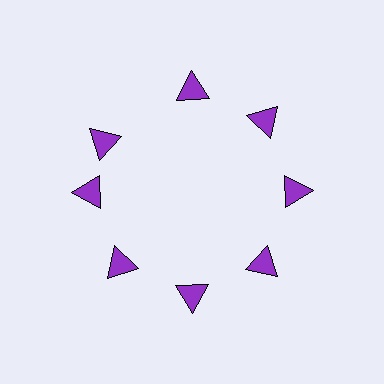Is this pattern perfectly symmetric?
No. The 8 purple triangles are arranged in a ring, but one element near the 10 o'clock position is rotated out of alignment along the ring, breaking the 8-fold rotational symmetry.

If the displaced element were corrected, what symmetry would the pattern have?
It would have 8-fold rotational symmetry — the pattern would map onto itself every 45 degrees.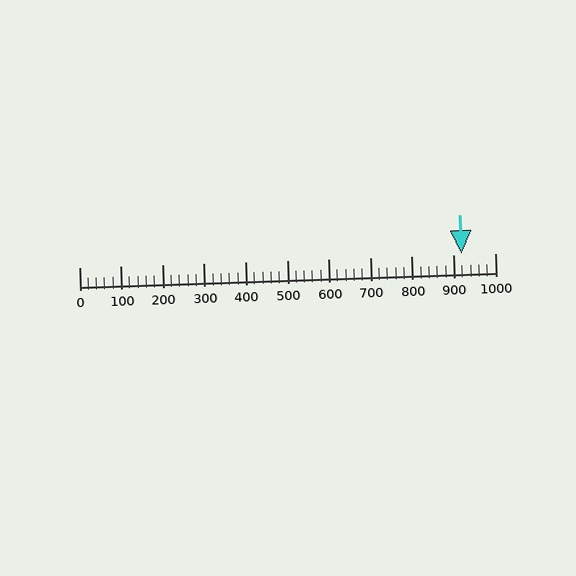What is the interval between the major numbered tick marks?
The major tick marks are spaced 100 units apart.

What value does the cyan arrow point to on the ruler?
The cyan arrow points to approximately 920.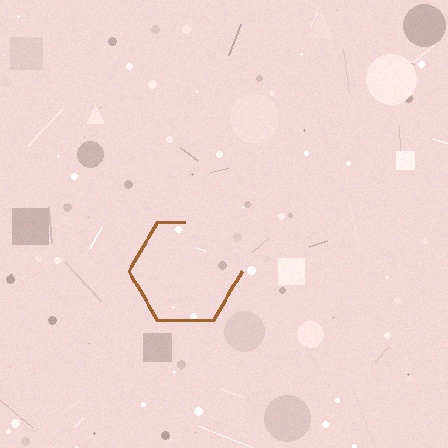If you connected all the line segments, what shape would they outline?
They would outline a hexagon.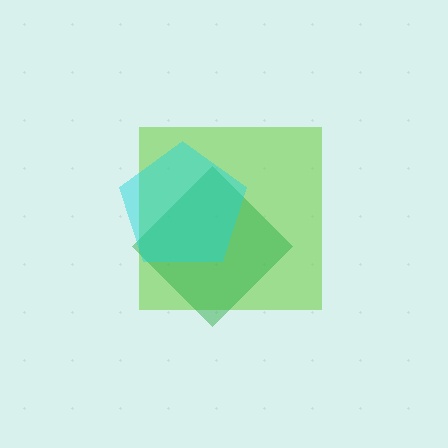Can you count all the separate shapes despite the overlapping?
Yes, there are 3 separate shapes.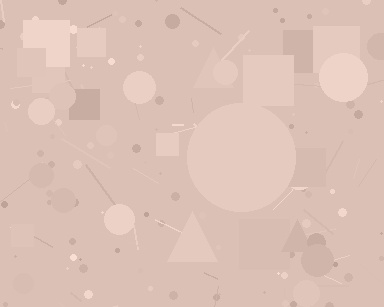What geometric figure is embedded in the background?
A circle is embedded in the background.